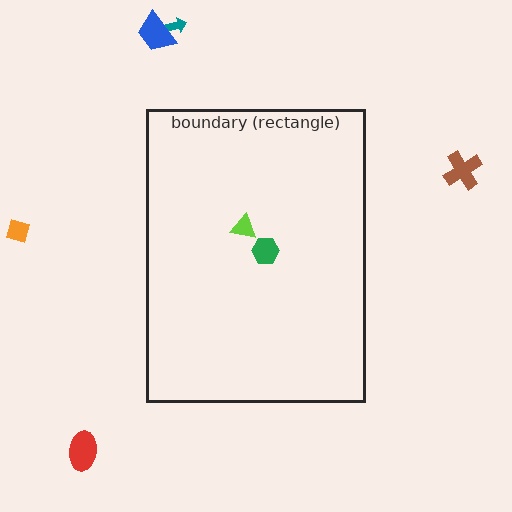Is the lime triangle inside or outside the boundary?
Inside.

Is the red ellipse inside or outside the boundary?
Outside.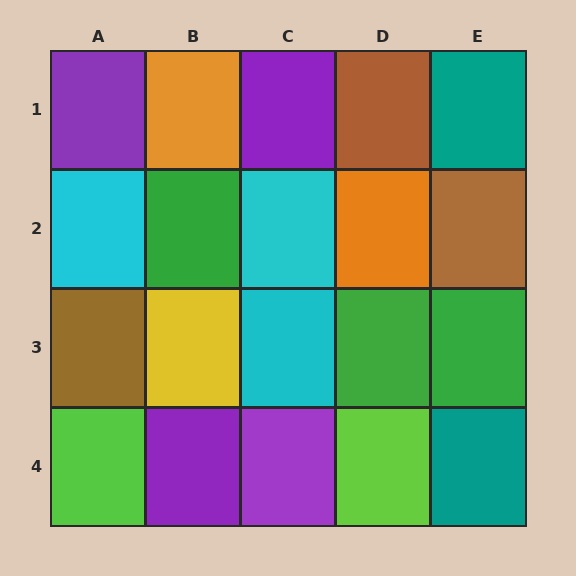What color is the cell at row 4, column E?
Teal.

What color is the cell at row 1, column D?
Brown.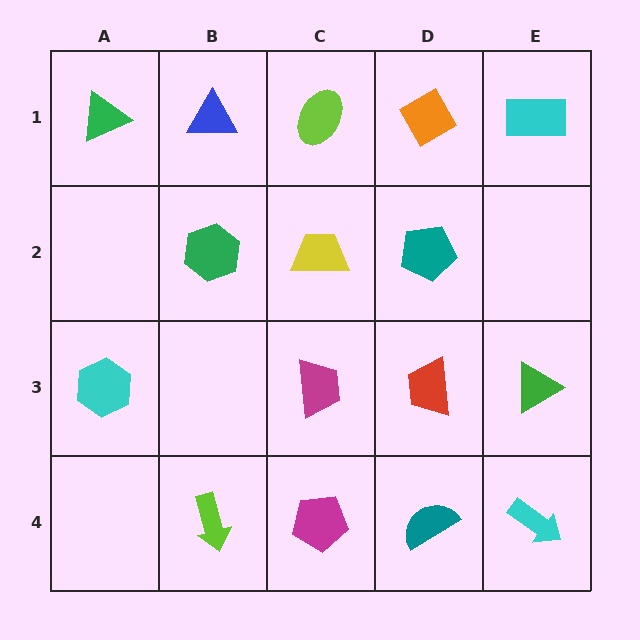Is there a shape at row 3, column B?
No, that cell is empty.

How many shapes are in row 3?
4 shapes.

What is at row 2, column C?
A yellow trapezoid.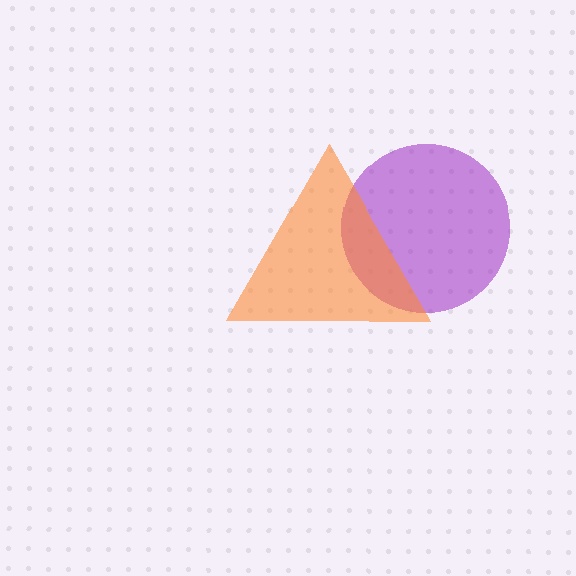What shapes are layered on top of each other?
The layered shapes are: a purple circle, an orange triangle.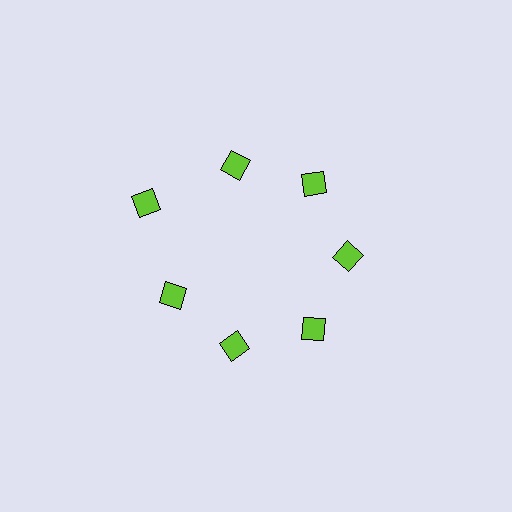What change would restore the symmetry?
The symmetry would be restored by moving it inward, back onto the ring so that all 7 diamonds sit at equal angles and equal distance from the center.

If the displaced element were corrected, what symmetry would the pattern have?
It would have 7-fold rotational symmetry — the pattern would map onto itself every 51 degrees.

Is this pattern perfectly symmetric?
No. The 7 lime diamonds are arranged in a ring, but one element near the 10 o'clock position is pushed outward from the center, breaking the 7-fold rotational symmetry.